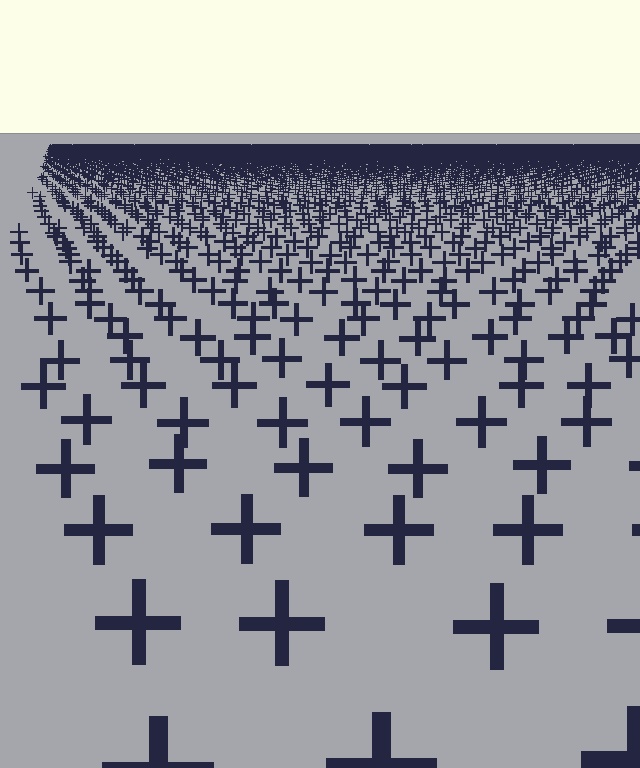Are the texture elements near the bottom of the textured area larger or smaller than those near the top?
Larger. Near the bottom, elements are closer to the viewer and appear at a bigger on-screen size.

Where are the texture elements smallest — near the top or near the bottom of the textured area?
Near the top.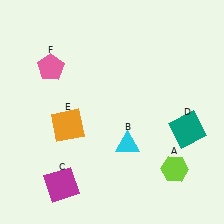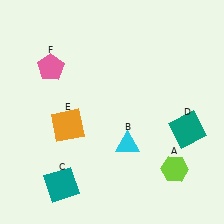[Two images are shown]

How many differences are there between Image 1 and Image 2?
There is 1 difference between the two images.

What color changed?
The square (C) changed from magenta in Image 1 to teal in Image 2.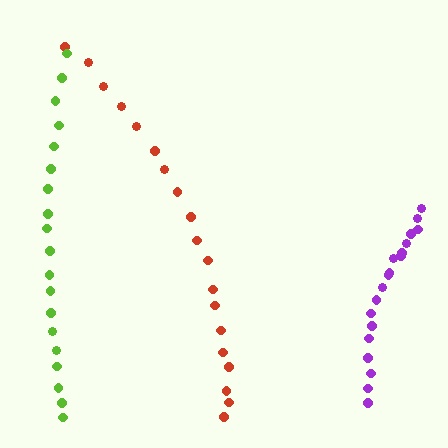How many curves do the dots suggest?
There are 3 distinct paths.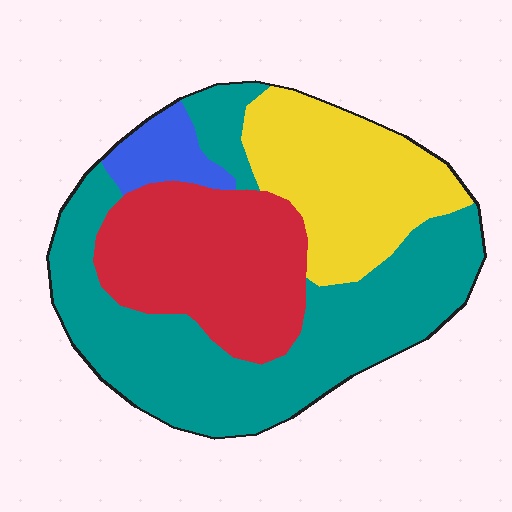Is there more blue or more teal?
Teal.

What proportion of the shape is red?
Red covers 26% of the shape.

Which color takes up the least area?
Blue, at roughly 5%.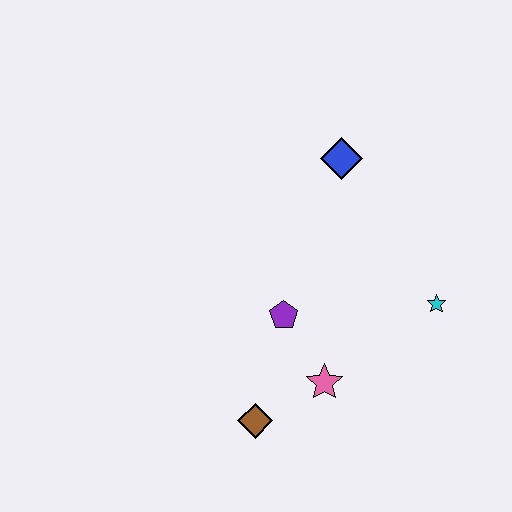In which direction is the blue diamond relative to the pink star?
The blue diamond is above the pink star.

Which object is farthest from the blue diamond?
The brown diamond is farthest from the blue diamond.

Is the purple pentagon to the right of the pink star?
No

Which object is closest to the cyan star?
The pink star is closest to the cyan star.